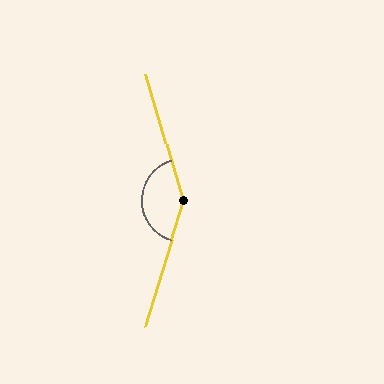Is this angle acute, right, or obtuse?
It is obtuse.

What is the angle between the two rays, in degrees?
Approximately 146 degrees.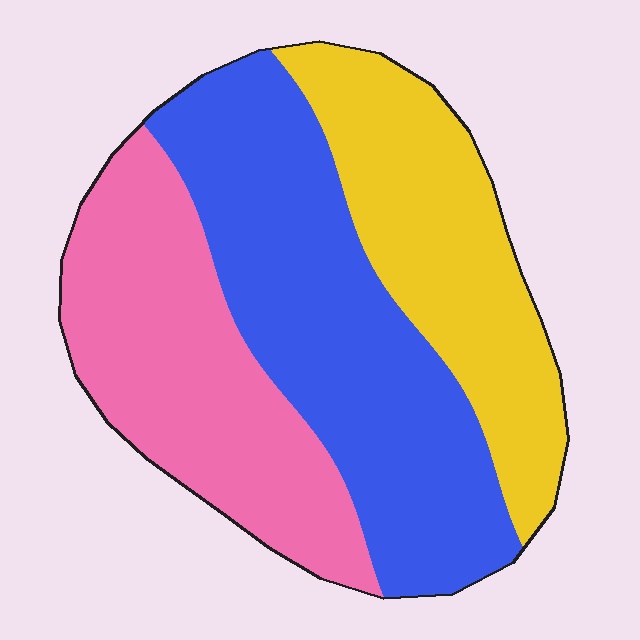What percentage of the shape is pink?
Pink covers roughly 30% of the shape.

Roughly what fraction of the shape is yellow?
Yellow covers 28% of the shape.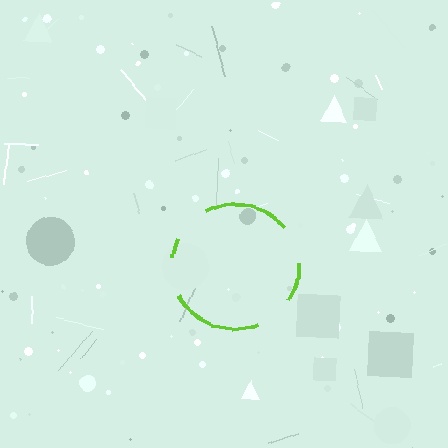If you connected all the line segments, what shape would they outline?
They would outline a circle.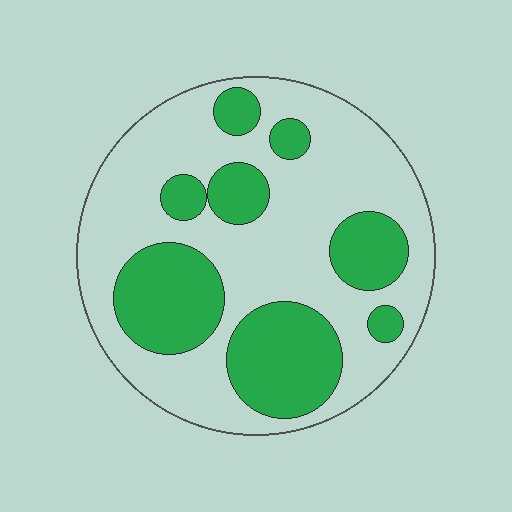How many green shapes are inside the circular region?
8.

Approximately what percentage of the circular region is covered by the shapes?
Approximately 35%.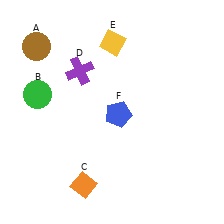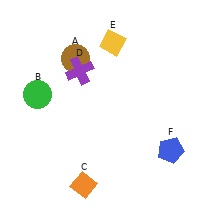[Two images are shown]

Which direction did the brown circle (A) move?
The brown circle (A) moved right.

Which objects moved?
The objects that moved are: the brown circle (A), the blue pentagon (F).